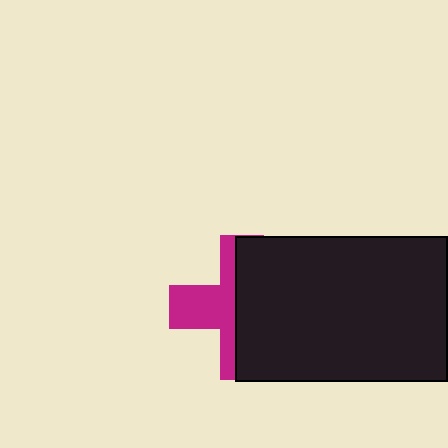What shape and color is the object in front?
The object in front is a black rectangle.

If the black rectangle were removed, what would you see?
You would see the complete magenta cross.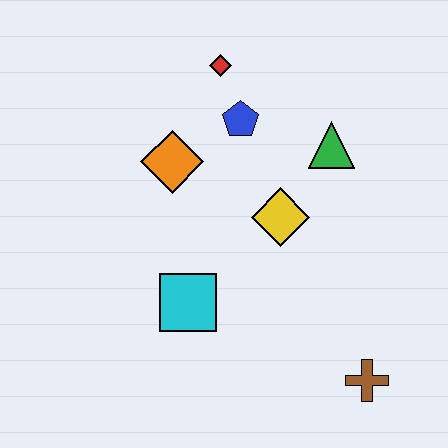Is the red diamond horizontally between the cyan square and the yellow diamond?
Yes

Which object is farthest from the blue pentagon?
The brown cross is farthest from the blue pentagon.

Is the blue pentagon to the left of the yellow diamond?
Yes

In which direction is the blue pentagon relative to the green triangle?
The blue pentagon is to the left of the green triangle.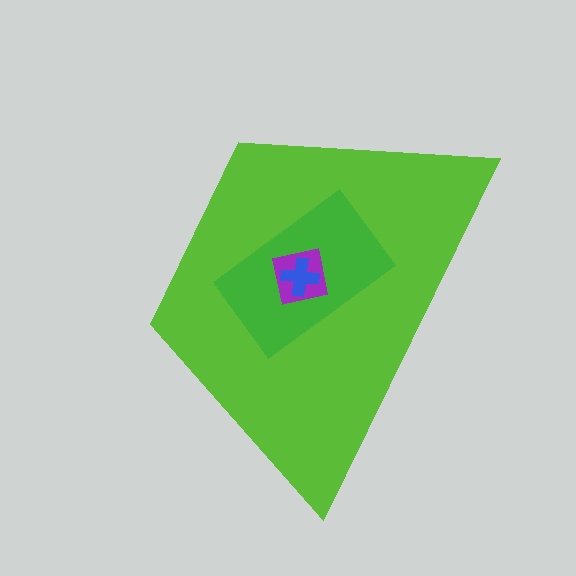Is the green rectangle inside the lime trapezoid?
Yes.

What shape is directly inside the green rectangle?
The purple square.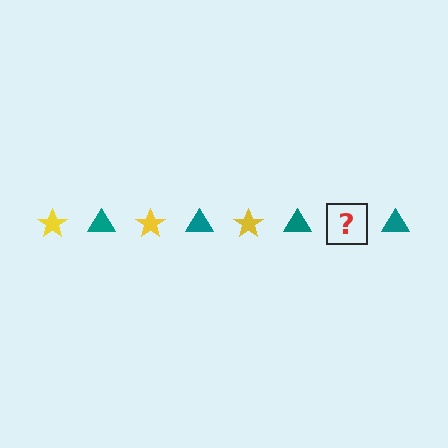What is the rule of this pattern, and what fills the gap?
The rule is that the pattern alternates between yellow star and teal triangle. The gap should be filled with a yellow star.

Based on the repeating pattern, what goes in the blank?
The blank should be a yellow star.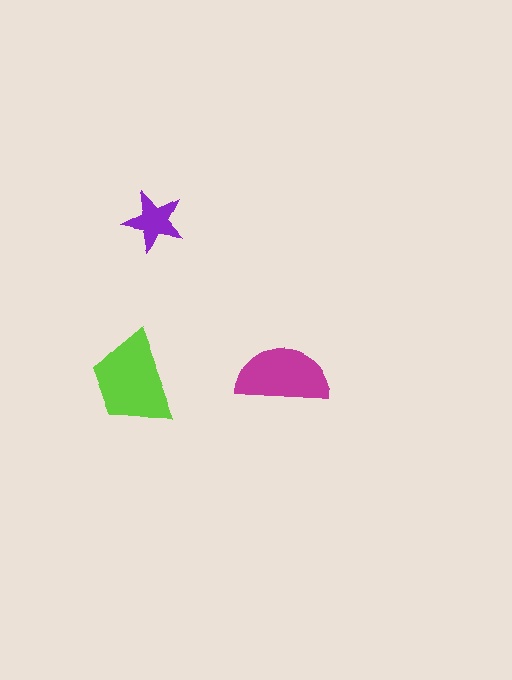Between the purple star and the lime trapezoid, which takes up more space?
The lime trapezoid.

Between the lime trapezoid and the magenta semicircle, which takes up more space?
The lime trapezoid.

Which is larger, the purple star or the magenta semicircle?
The magenta semicircle.